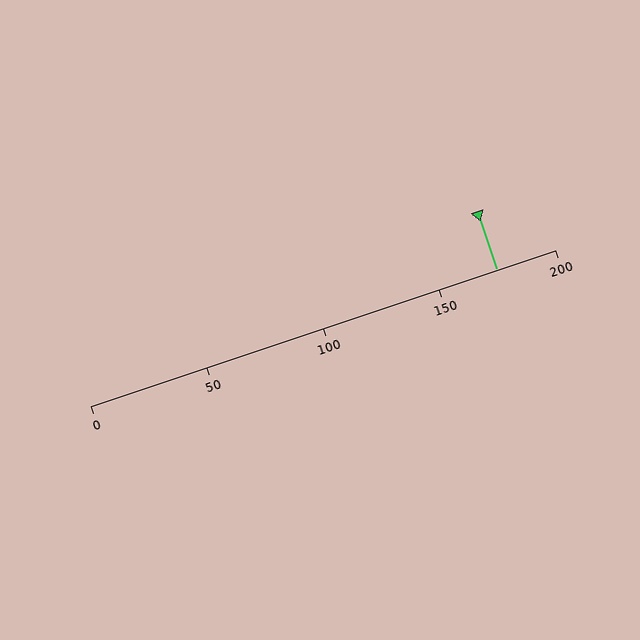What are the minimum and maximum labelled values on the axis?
The axis runs from 0 to 200.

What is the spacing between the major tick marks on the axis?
The major ticks are spaced 50 apart.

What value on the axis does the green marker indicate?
The marker indicates approximately 175.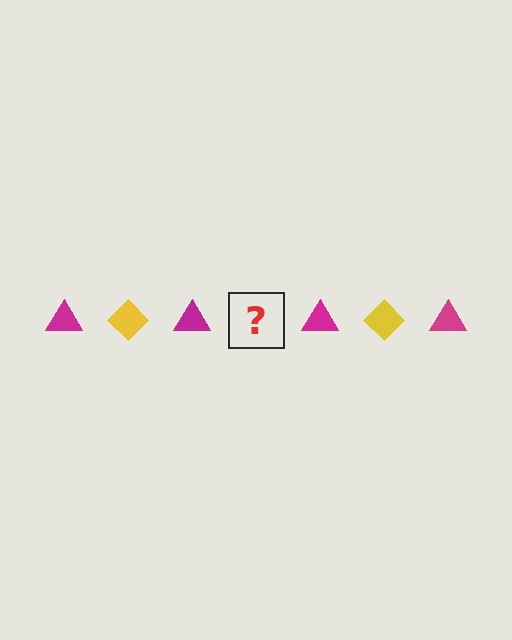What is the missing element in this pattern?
The missing element is a yellow diamond.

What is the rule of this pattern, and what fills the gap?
The rule is that the pattern alternates between magenta triangle and yellow diamond. The gap should be filled with a yellow diamond.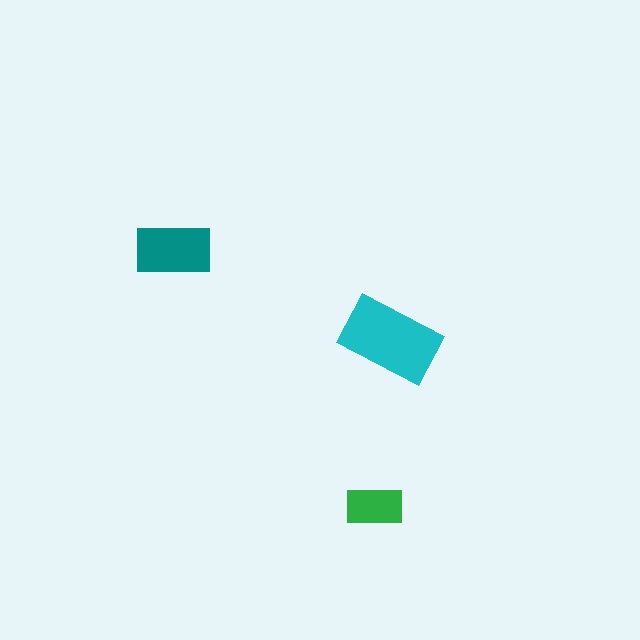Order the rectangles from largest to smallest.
the cyan one, the teal one, the green one.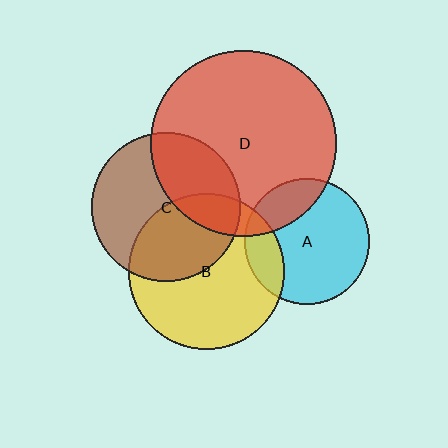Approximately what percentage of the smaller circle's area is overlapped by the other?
Approximately 35%.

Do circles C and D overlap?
Yes.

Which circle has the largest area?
Circle D (red).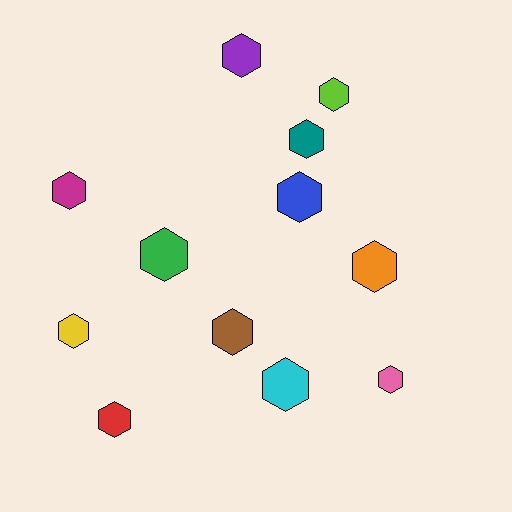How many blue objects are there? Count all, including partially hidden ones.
There is 1 blue object.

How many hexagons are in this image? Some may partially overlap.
There are 12 hexagons.